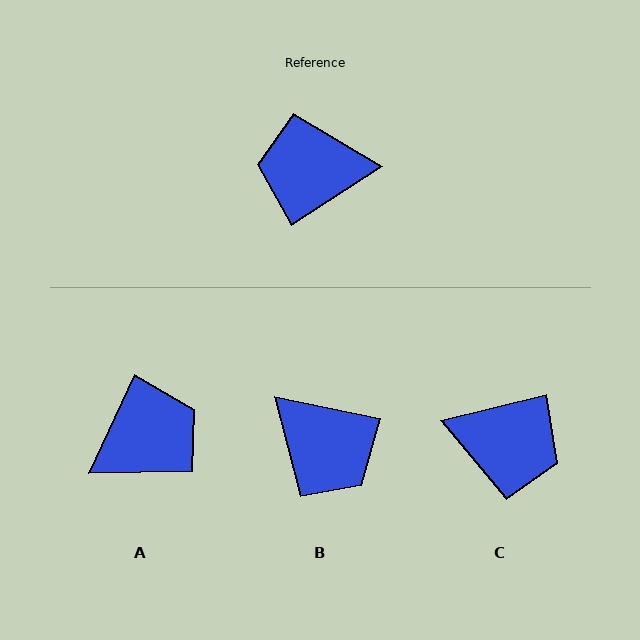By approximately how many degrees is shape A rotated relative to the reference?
Approximately 148 degrees clockwise.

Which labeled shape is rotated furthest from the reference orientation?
C, about 160 degrees away.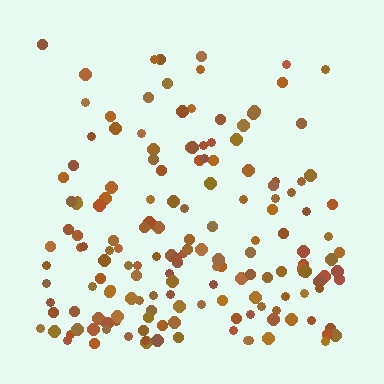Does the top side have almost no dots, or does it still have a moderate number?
Still a moderate number, just noticeably fewer than the bottom.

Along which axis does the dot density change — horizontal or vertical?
Vertical.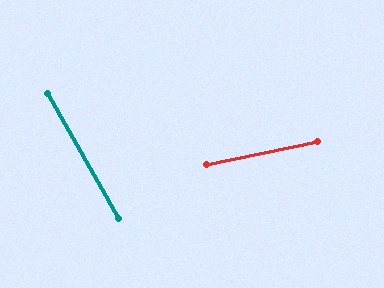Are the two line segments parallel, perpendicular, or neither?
Neither parallel nor perpendicular — they differ by about 72°.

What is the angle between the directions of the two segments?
Approximately 72 degrees.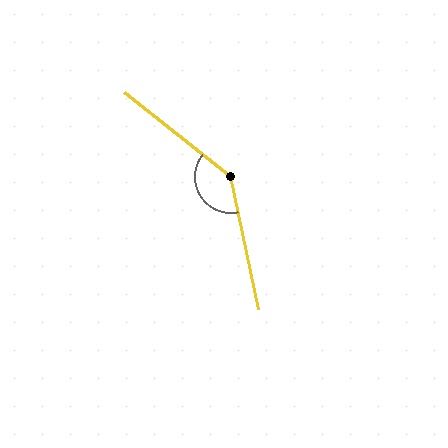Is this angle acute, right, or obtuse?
It is obtuse.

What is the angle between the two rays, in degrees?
Approximately 140 degrees.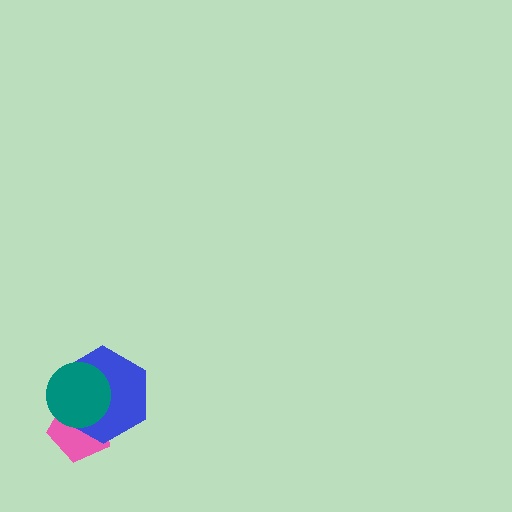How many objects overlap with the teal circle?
2 objects overlap with the teal circle.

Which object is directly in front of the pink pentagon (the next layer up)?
The blue hexagon is directly in front of the pink pentagon.